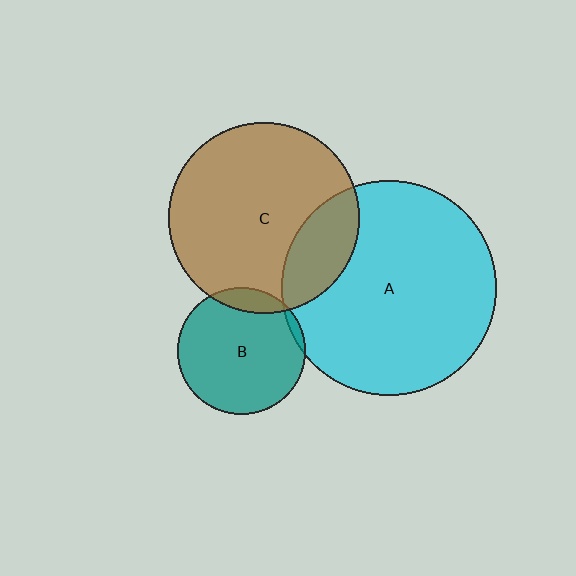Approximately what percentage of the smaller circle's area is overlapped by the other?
Approximately 5%.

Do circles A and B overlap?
Yes.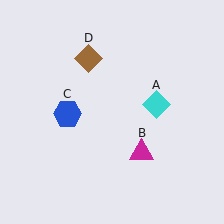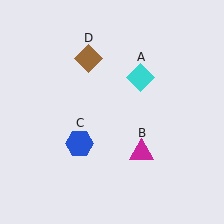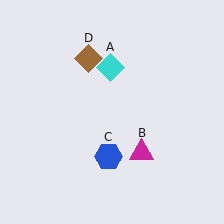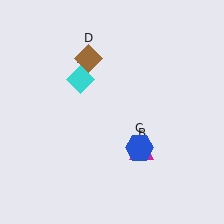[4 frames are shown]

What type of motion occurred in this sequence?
The cyan diamond (object A), blue hexagon (object C) rotated counterclockwise around the center of the scene.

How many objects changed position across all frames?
2 objects changed position: cyan diamond (object A), blue hexagon (object C).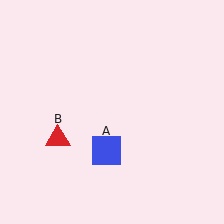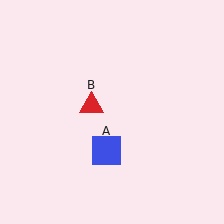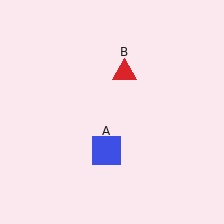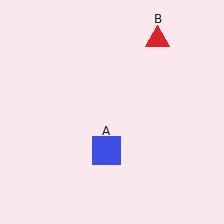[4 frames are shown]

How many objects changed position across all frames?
1 object changed position: red triangle (object B).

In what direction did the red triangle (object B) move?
The red triangle (object B) moved up and to the right.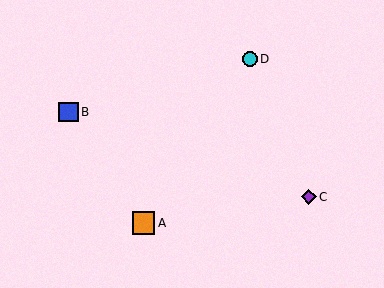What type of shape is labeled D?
Shape D is a cyan circle.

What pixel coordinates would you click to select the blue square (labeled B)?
Click at (68, 112) to select the blue square B.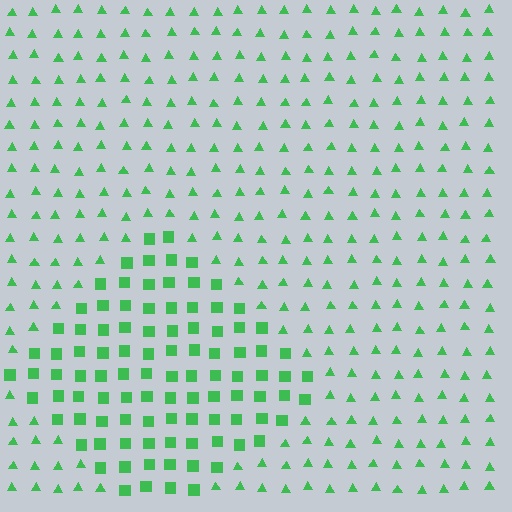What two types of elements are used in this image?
The image uses squares inside the diamond region and triangles outside it.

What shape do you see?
I see a diamond.